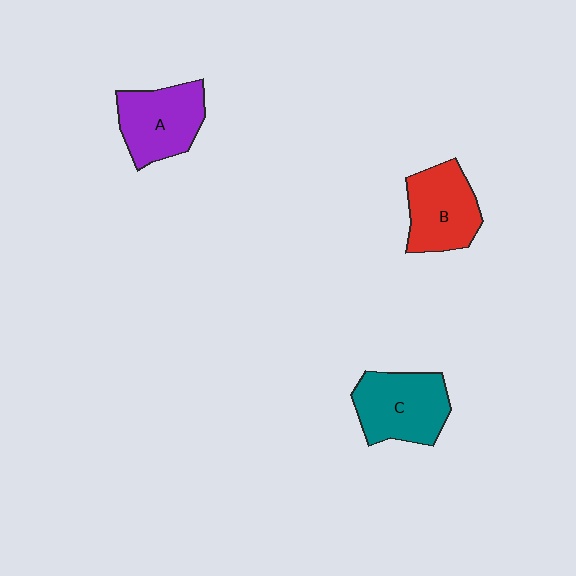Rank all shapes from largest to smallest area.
From largest to smallest: C (teal), A (purple), B (red).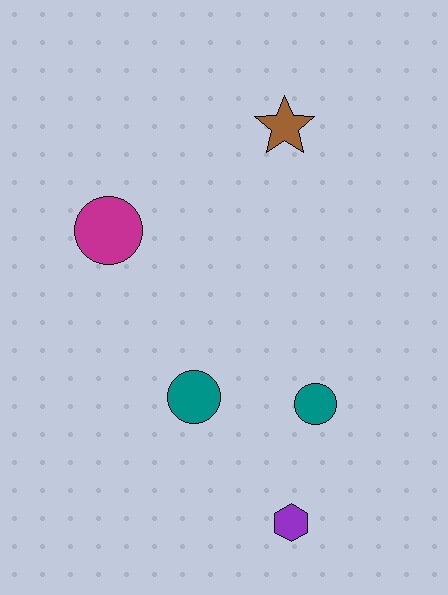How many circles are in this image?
There are 3 circles.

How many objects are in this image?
There are 5 objects.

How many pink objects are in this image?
There are no pink objects.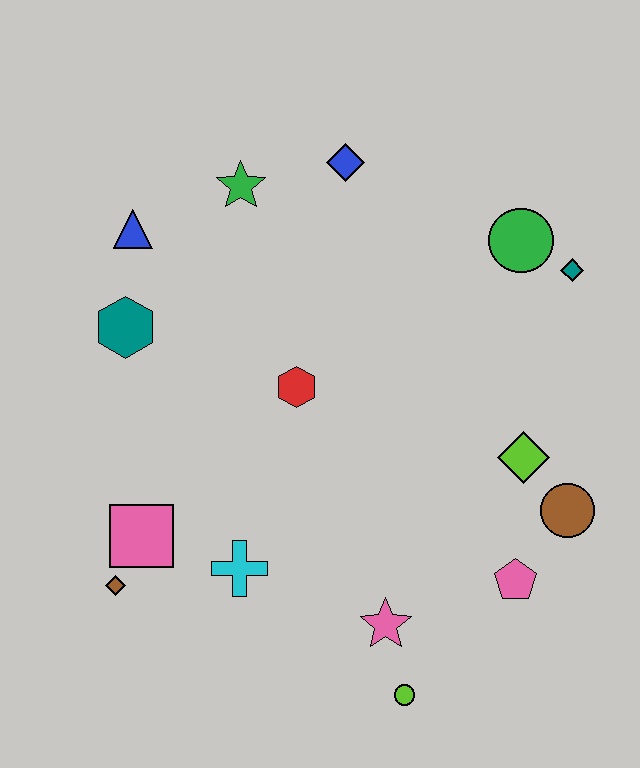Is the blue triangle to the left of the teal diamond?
Yes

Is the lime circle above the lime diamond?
No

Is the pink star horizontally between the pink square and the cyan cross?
No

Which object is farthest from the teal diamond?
The brown diamond is farthest from the teal diamond.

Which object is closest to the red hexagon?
The teal hexagon is closest to the red hexagon.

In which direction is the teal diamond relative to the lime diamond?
The teal diamond is above the lime diamond.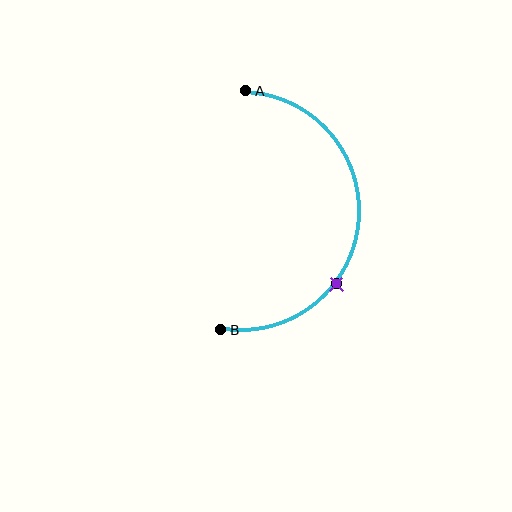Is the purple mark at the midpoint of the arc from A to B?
No. The purple mark lies on the arc but is closer to endpoint B. The arc midpoint would be at the point on the curve equidistant along the arc from both A and B.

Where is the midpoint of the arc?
The arc midpoint is the point on the curve farthest from the straight line joining A and B. It sits to the right of that line.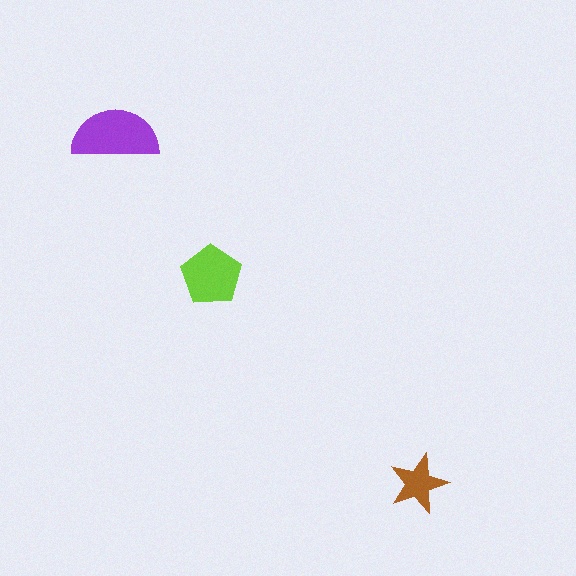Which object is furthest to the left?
The purple semicircle is leftmost.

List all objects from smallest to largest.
The brown star, the lime pentagon, the purple semicircle.